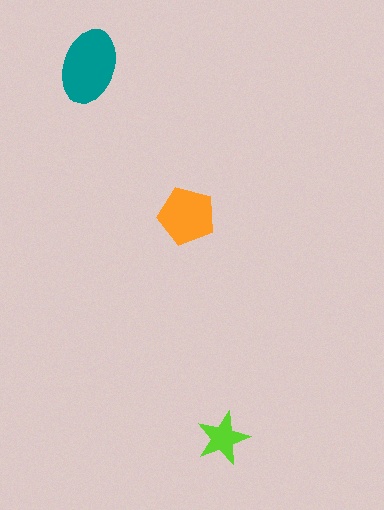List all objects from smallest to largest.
The lime star, the orange pentagon, the teal ellipse.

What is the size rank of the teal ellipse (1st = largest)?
1st.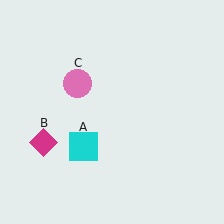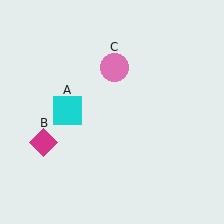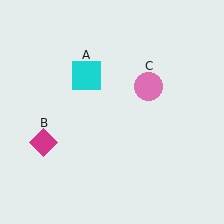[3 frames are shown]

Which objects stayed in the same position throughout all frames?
Magenta diamond (object B) remained stationary.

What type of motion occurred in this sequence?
The cyan square (object A), pink circle (object C) rotated clockwise around the center of the scene.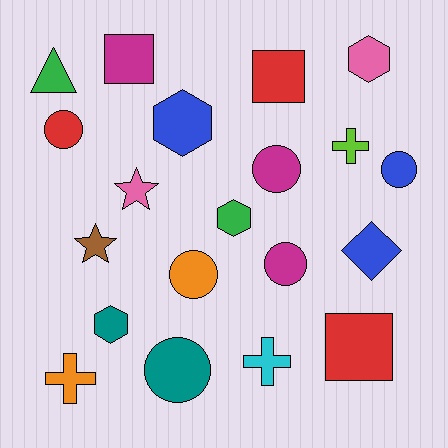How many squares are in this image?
There are 3 squares.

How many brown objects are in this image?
There is 1 brown object.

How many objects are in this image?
There are 20 objects.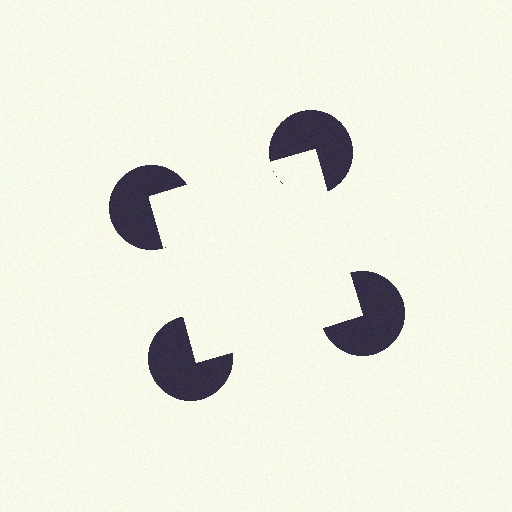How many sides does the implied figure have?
4 sides.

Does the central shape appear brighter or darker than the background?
It typically appears slightly brighter than the background, even though no actual brightness change is drawn.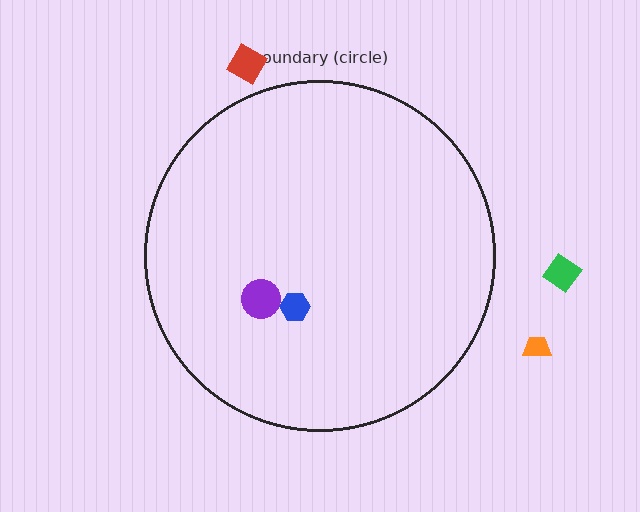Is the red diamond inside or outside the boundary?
Outside.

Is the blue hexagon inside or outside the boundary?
Inside.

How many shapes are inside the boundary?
2 inside, 3 outside.